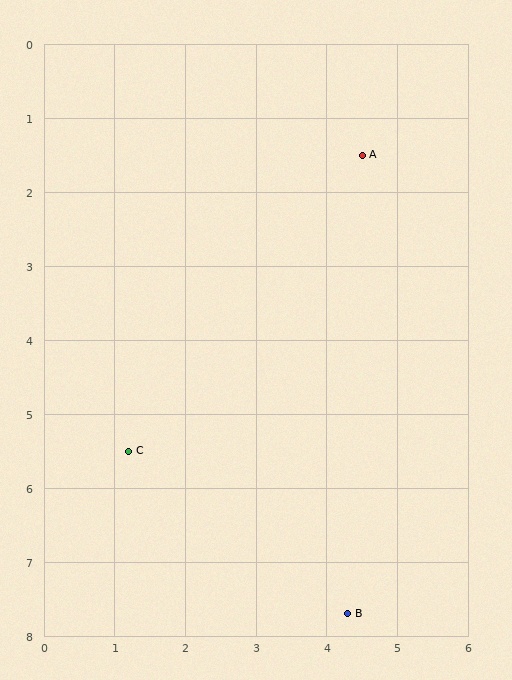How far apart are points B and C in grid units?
Points B and C are about 3.8 grid units apart.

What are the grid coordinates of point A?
Point A is at approximately (4.5, 1.5).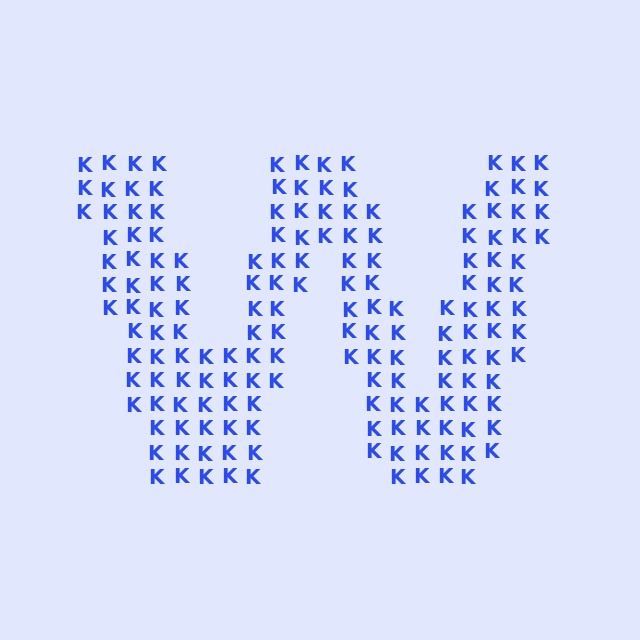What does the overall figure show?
The overall figure shows the letter W.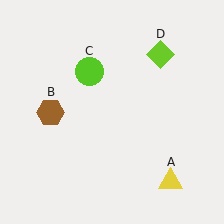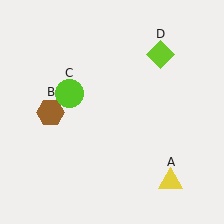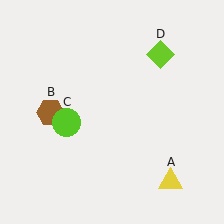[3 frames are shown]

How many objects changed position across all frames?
1 object changed position: lime circle (object C).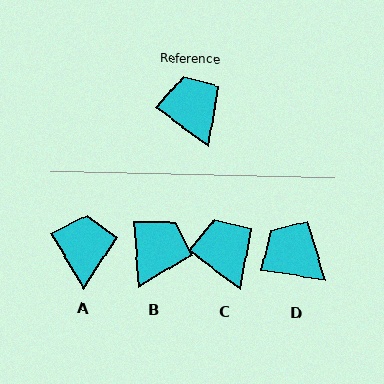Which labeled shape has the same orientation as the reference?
C.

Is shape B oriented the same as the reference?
No, it is off by about 50 degrees.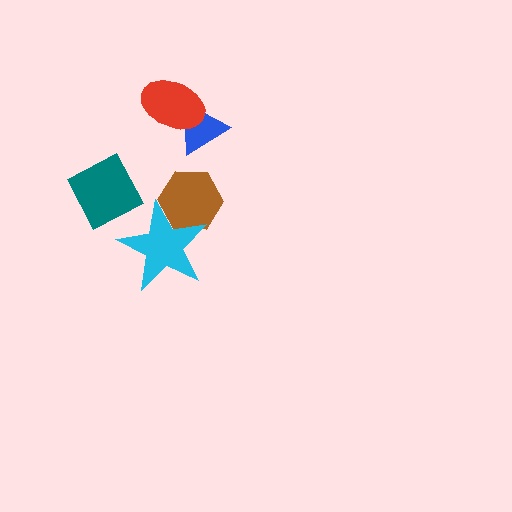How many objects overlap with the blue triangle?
1 object overlaps with the blue triangle.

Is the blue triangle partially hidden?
Yes, it is partially covered by another shape.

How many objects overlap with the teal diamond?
0 objects overlap with the teal diamond.